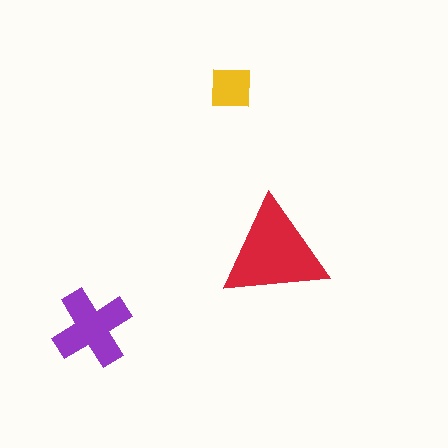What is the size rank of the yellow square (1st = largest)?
3rd.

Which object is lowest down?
The purple cross is bottommost.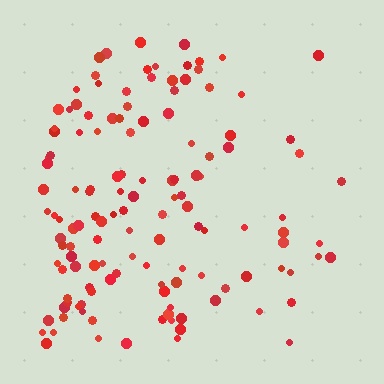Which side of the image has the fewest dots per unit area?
The right.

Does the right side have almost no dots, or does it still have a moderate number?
Still a moderate number, just noticeably fewer than the left.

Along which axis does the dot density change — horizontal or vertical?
Horizontal.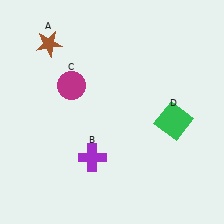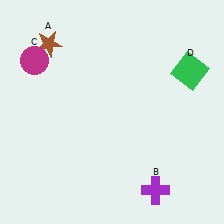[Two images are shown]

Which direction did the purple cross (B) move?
The purple cross (B) moved right.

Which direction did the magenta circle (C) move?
The magenta circle (C) moved left.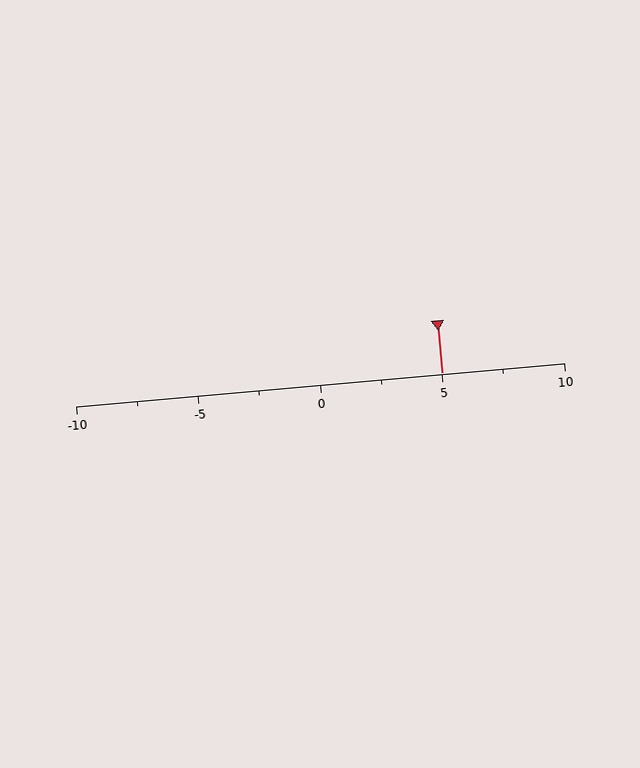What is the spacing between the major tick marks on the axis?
The major ticks are spaced 5 apart.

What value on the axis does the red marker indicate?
The marker indicates approximately 5.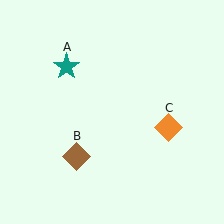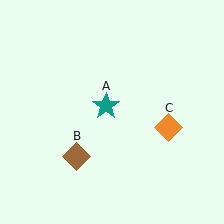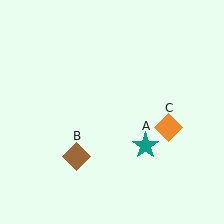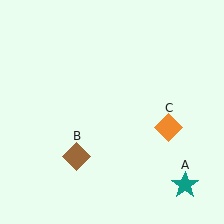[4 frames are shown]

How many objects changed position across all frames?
1 object changed position: teal star (object A).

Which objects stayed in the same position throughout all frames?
Brown diamond (object B) and orange diamond (object C) remained stationary.